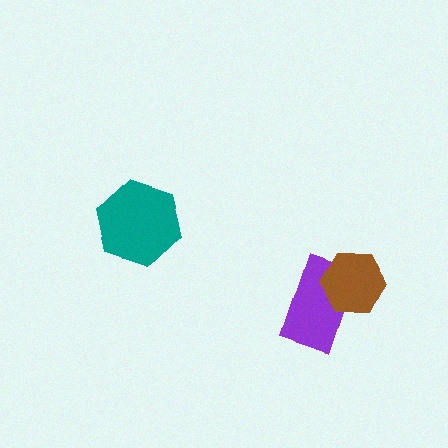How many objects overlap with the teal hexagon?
0 objects overlap with the teal hexagon.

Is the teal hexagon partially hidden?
No, no other shape covers it.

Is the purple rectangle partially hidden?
Yes, it is partially covered by another shape.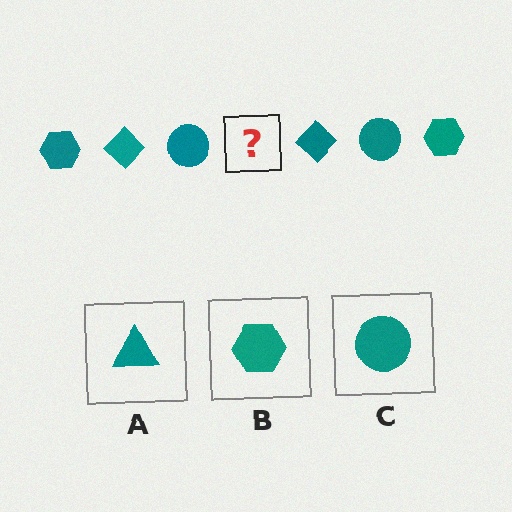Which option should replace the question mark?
Option B.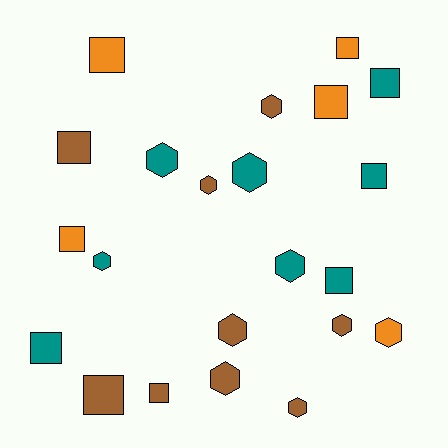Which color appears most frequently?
Brown, with 9 objects.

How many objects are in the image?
There are 22 objects.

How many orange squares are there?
There are 4 orange squares.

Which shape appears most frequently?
Square, with 11 objects.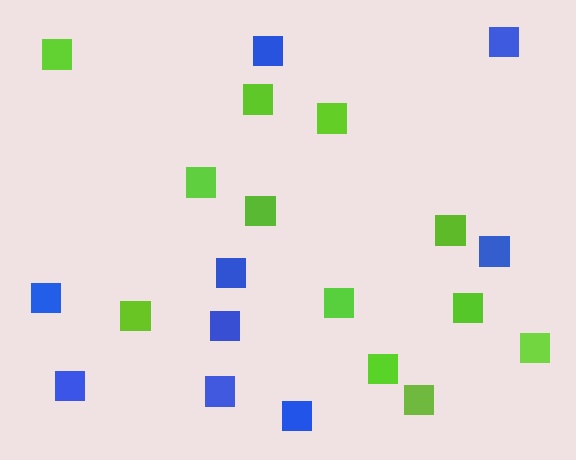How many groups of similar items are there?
There are 2 groups: one group of lime squares (12) and one group of blue squares (9).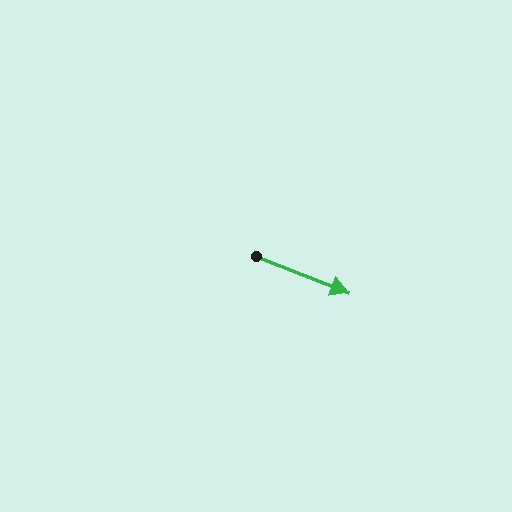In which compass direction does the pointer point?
East.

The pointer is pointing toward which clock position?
Roughly 4 o'clock.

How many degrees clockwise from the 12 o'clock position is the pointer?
Approximately 111 degrees.